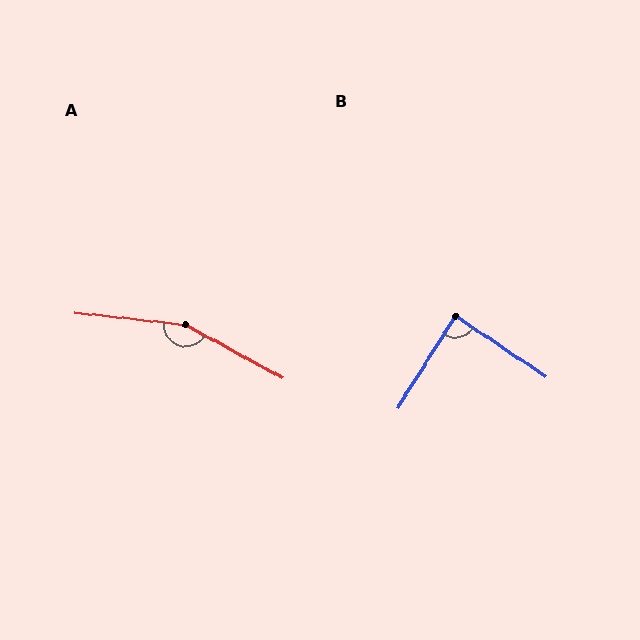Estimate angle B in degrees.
Approximately 88 degrees.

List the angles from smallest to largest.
B (88°), A (157°).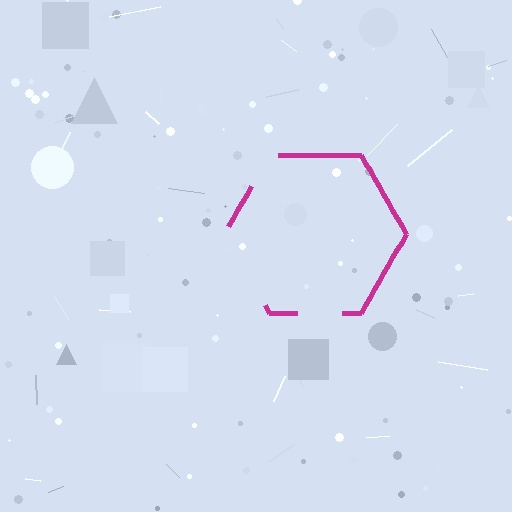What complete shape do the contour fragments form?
The contour fragments form a hexagon.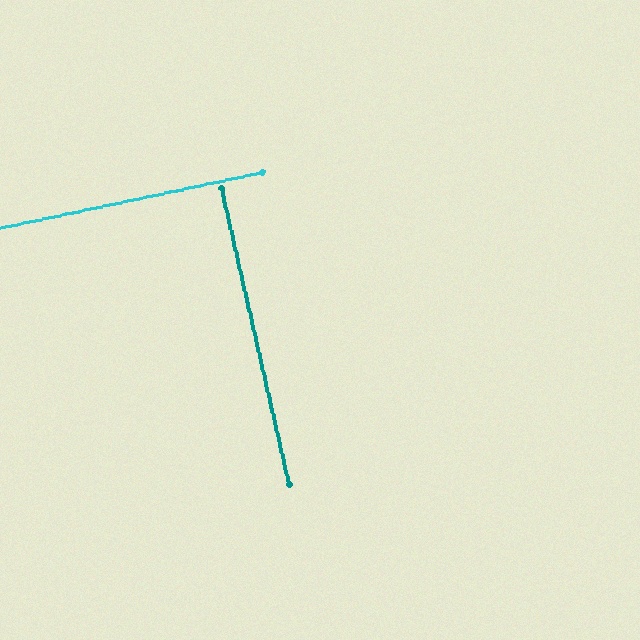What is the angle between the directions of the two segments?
Approximately 89 degrees.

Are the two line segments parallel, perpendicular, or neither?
Perpendicular — they meet at approximately 89°.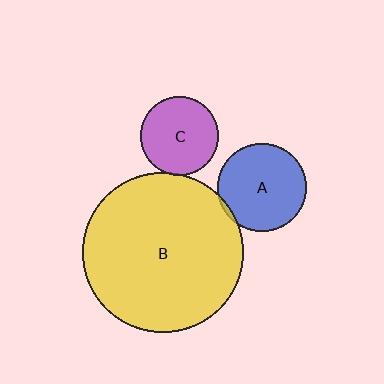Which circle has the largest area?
Circle B (yellow).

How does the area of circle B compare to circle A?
Approximately 3.3 times.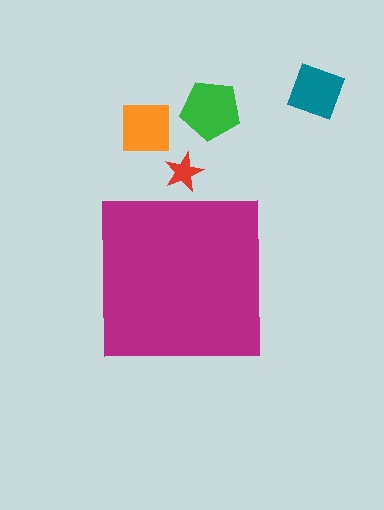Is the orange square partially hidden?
No, the orange square is fully visible.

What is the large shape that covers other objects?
A magenta square.